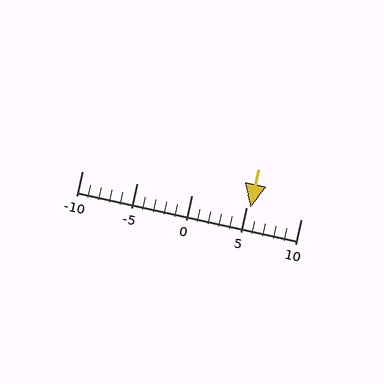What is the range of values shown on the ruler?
The ruler shows values from -10 to 10.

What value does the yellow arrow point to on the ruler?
The yellow arrow points to approximately 5.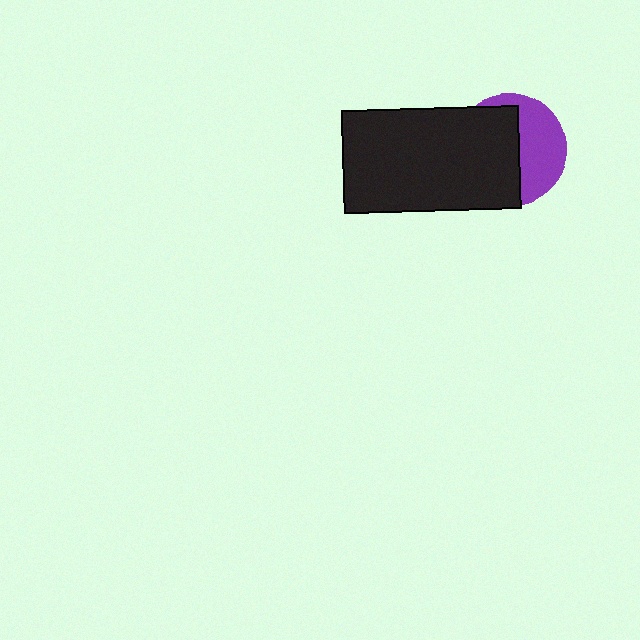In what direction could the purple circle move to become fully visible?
The purple circle could move right. That would shift it out from behind the black rectangle entirely.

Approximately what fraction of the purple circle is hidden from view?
Roughly 57% of the purple circle is hidden behind the black rectangle.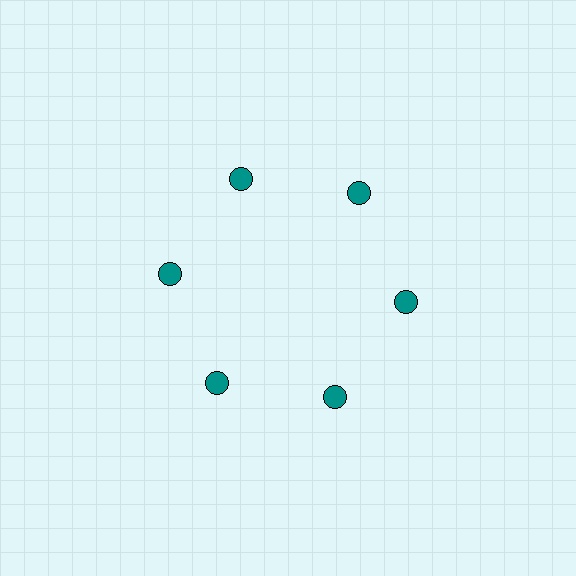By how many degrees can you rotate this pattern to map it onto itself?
The pattern maps onto itself every 60 degrees of rotation.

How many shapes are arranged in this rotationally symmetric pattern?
There are 6 shapes, arranged in 6 groups of 1.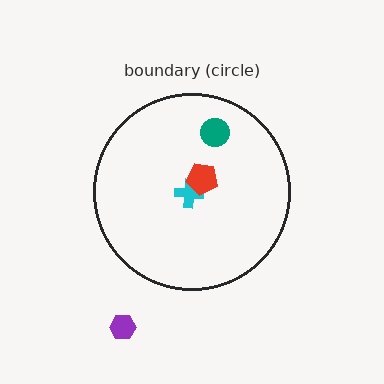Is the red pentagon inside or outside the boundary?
Inside.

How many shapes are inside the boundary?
3 inside, 1 outside.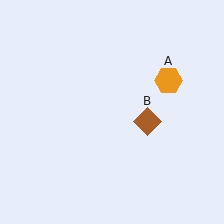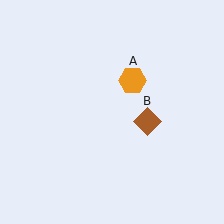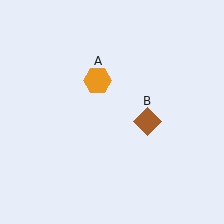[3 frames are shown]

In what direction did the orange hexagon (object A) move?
The orange hexagon (object A) moved left.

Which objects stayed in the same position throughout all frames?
Brown diamond (object B) remained stationary.